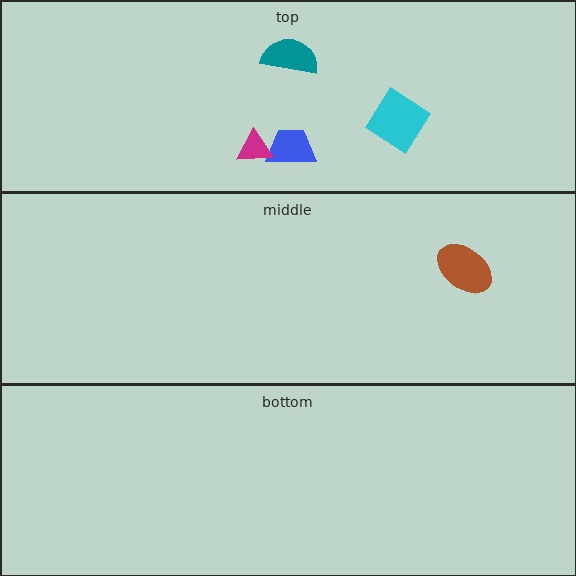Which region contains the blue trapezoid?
The top region.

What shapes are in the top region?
The cyan diamond, the blue trapezoid, the teal semicircle, the magenta triangle.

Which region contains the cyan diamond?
The top region.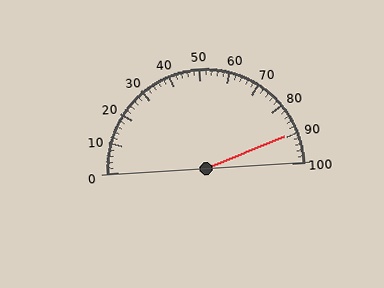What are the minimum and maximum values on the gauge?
The gauge ranges from 0 to 100.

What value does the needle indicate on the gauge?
The needle indicates approximately 90.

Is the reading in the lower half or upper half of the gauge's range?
The reading is in the upper half of the range (0 to 100).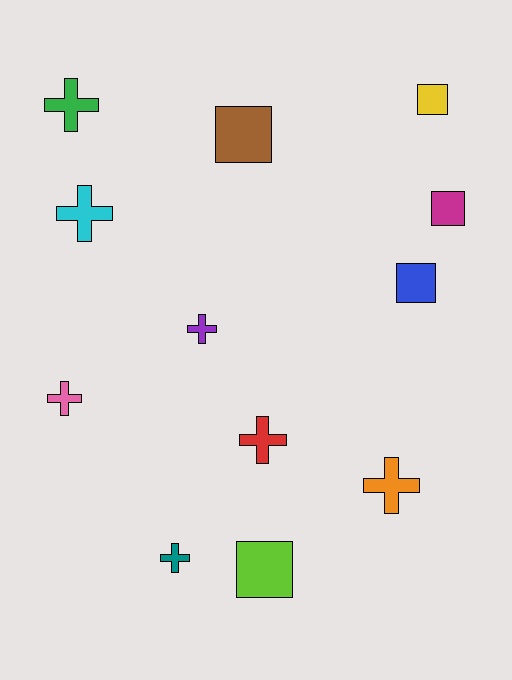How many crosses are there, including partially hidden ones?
There are 7 crosses.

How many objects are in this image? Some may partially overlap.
There are 12 objects.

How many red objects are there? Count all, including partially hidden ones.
There is 1 red object.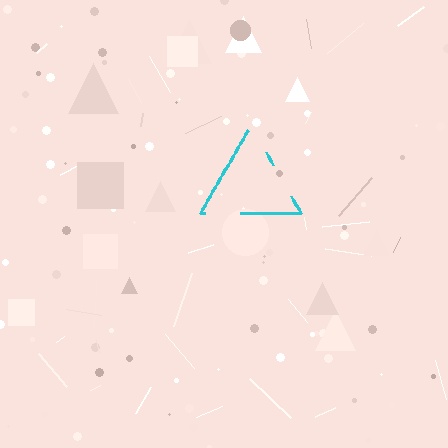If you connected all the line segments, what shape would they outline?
They would outline a triangle.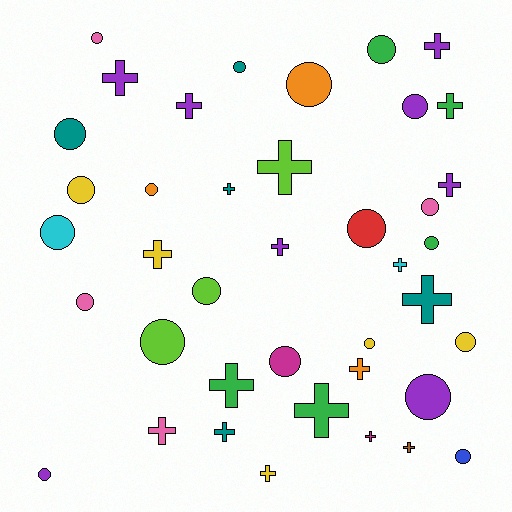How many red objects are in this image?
There is 1 red object.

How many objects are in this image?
There are 40 objects.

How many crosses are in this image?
There are 19 crosses.